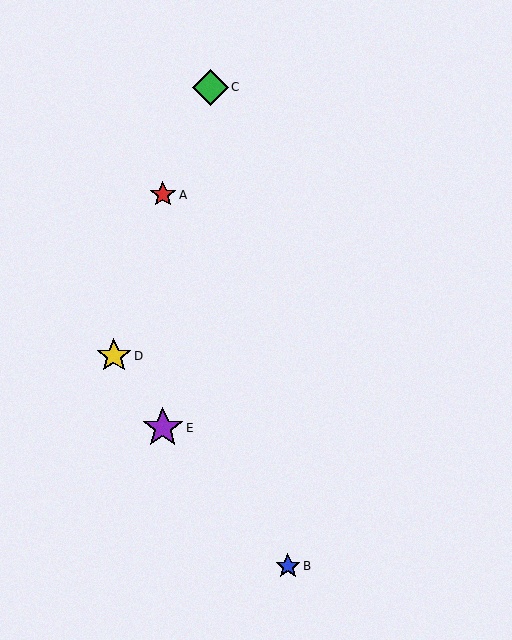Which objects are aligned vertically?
Objects A, E are aligned vertically.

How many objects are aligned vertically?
2 objects (A, E) are aligned vertically.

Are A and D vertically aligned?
No, A is at x≈163 and D is at x≈114.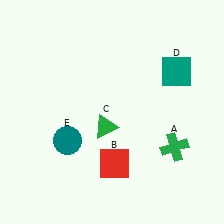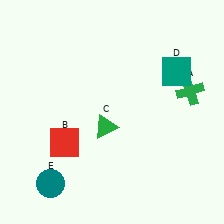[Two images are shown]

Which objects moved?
The objects that moved are: the green cross (A), the red square (B), the teal circle (E).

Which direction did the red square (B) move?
The red square (B) moved left.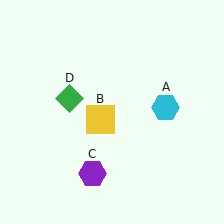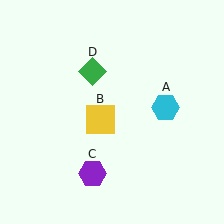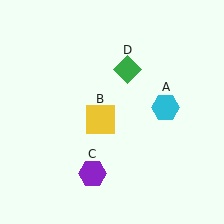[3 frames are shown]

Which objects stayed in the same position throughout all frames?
Cyan hexagon (object A) and yellow square (object B) and purple hexagon (object C) remained stationary.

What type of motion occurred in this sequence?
The green diamond (object D) rotated clockwise around the center of the scene.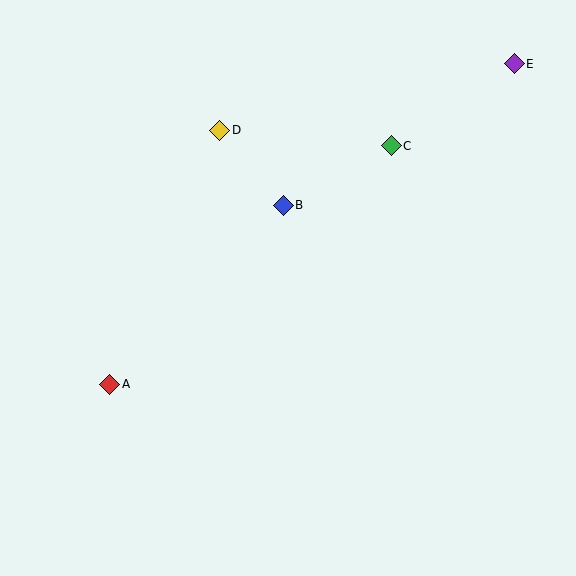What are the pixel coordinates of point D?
Point D is at (220, 130).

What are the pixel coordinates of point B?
Point B is at (283, 205).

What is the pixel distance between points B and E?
The distance between B and E is 271 pixels.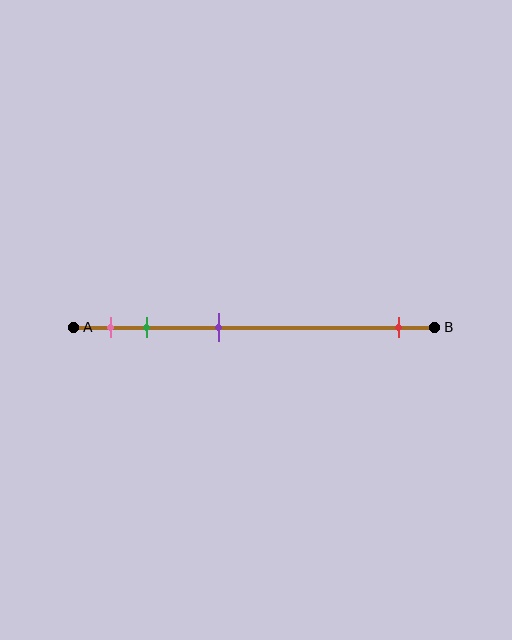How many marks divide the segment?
There are 4 marks dividing the segment.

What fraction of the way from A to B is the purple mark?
The purple mark is approximately 40% (0.4) of the way from A to B.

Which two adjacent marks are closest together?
The pink and green marks are the closest adjacent pair.